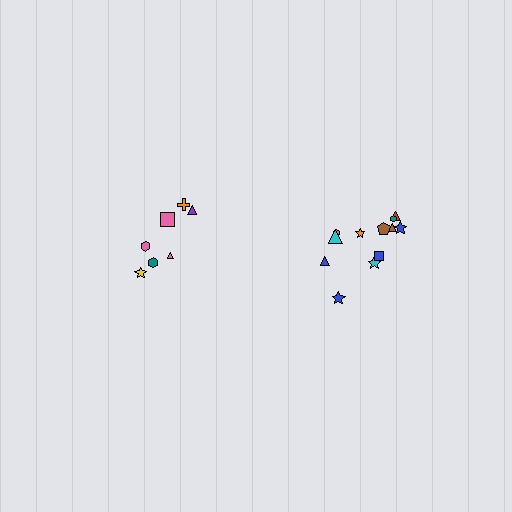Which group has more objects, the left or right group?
The right group.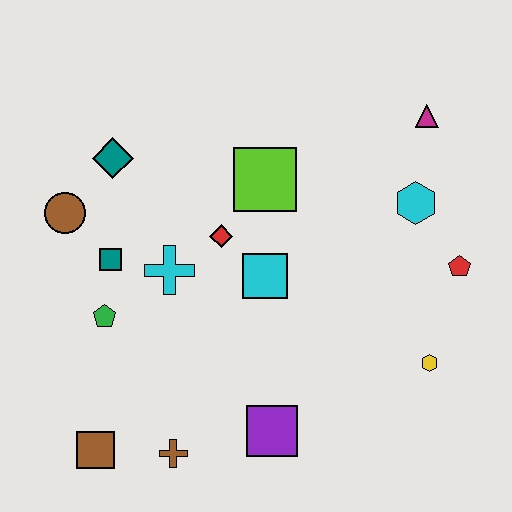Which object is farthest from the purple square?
The magenta triangle is farthest from the purple square.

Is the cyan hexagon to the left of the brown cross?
No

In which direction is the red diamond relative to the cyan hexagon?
The red diamond is to the left of the cyan hexagon.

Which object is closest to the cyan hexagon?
The red pentagon is closest to the cyan hexagon.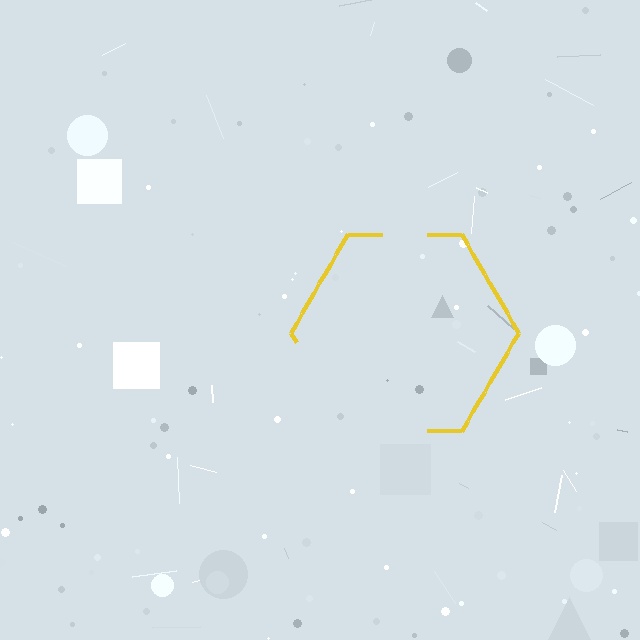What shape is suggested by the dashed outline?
The dashed outline suggests a hexagon.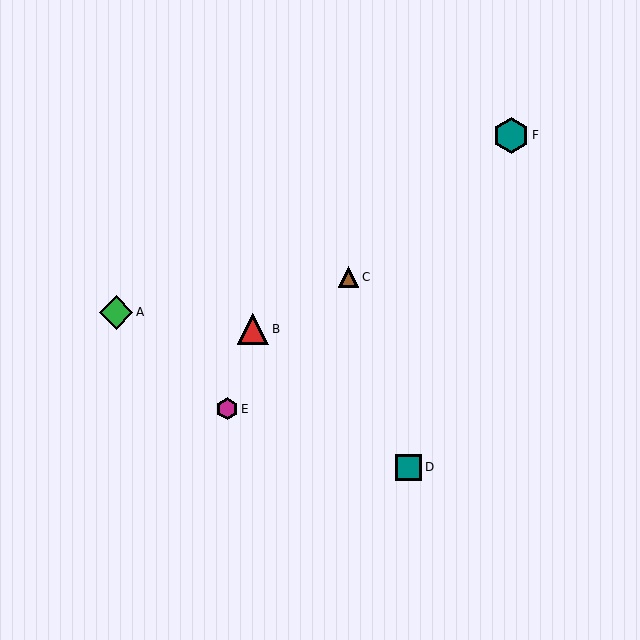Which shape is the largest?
The teal hexagon (labeled F) is the largest.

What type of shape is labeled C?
Shape C is a brown triangle.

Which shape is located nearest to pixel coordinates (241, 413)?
The magenta hexagon (labeled E) at (227, 409) is nearest to that location.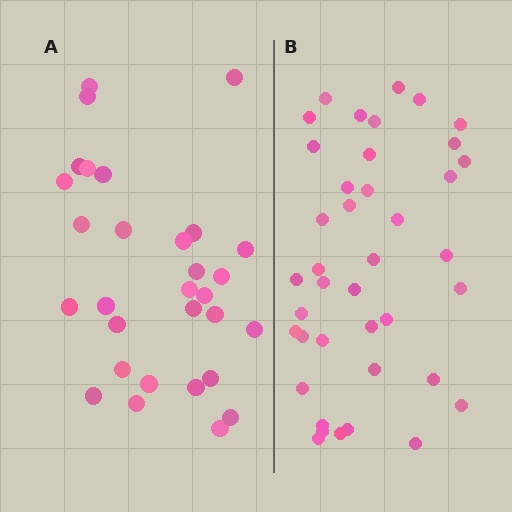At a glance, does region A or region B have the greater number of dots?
Region B (the right region) has more dots.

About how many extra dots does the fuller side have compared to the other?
Region B has roughly 10 or so more dots than region A.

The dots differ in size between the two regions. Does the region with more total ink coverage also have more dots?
No. Region A has more total ink coverage because its dots are larger, but region B actually contains more individual dots. Total area can be misleading — the number of items is what matters here.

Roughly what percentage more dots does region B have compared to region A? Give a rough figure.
About 35% more.